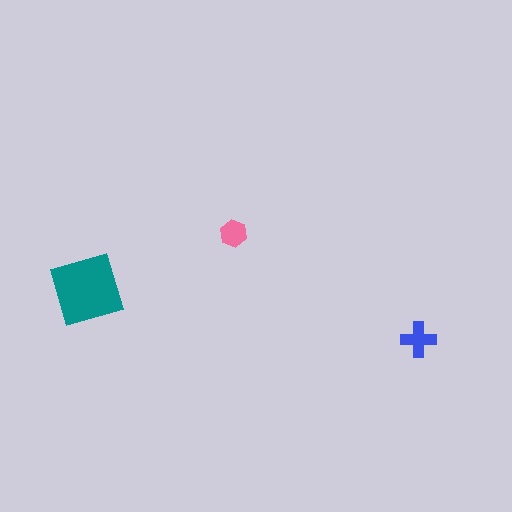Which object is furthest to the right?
The blue cross is rightmost.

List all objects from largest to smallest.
The teal diamond, the blue cross, the pink hexagon.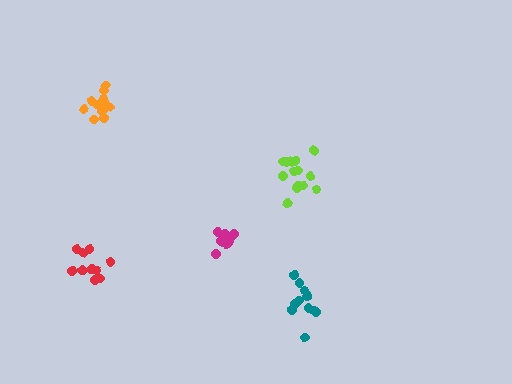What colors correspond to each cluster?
The clusters are colored: teal, lime, orange, red, magenta.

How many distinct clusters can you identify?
There are 5 distinct clusters.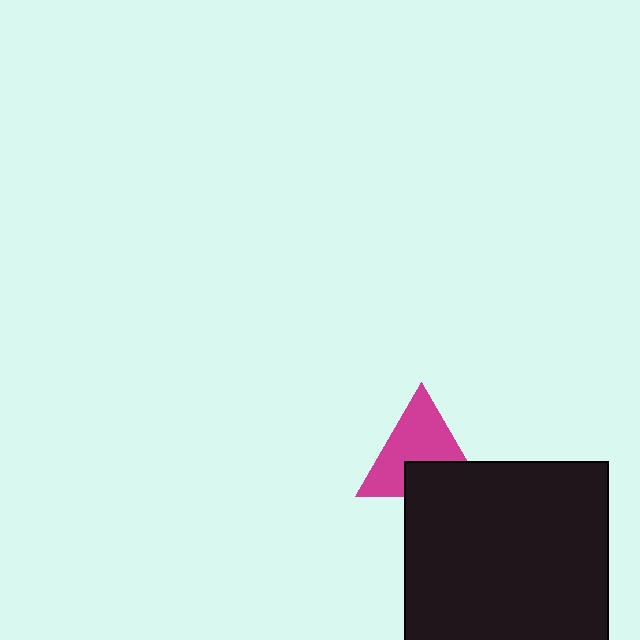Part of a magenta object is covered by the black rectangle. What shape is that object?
It is a triangle.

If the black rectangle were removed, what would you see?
You would see the complete magenta triangle.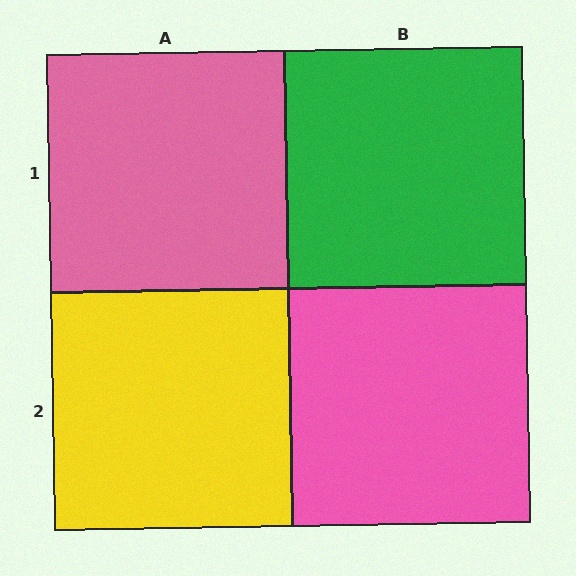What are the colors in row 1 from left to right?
Pink, green.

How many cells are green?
1 cell is green.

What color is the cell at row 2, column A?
Yellow.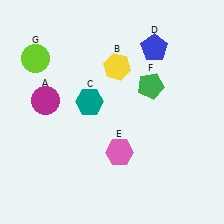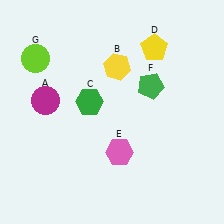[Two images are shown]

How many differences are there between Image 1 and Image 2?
There are 2 differences between the two images.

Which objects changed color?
C changed from teal to green. D changed from blue to yellow.